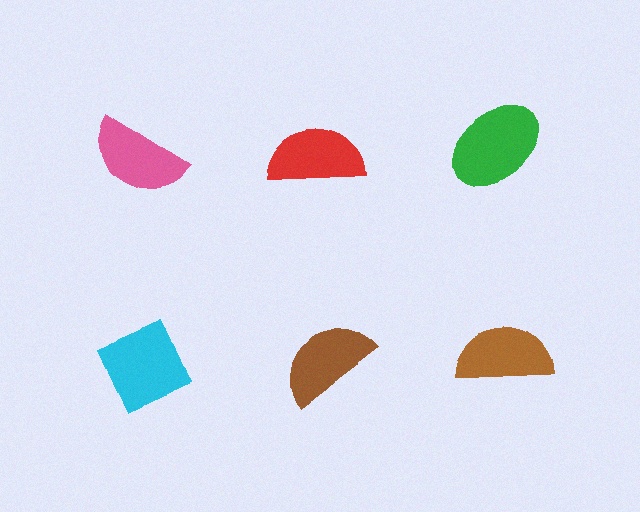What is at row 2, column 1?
A cyan diamond.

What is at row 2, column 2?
A brown semicircle.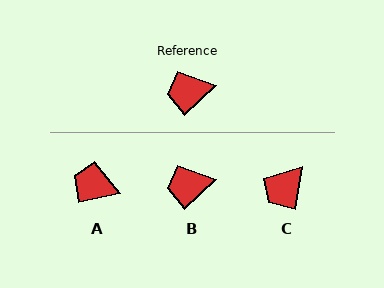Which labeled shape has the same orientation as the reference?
B.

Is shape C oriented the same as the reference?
No, it is off by about 36 degrees.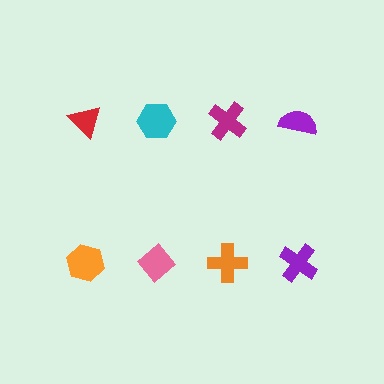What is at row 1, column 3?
A magenta cross.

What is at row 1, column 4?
A purple semicircle.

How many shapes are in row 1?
4 shapes.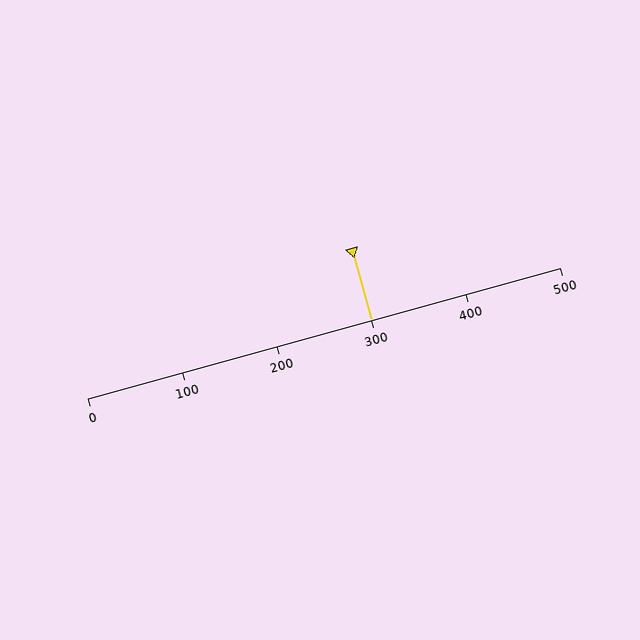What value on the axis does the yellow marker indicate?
The marker indicates approximately 300.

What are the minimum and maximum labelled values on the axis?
The axis runs from 0 to 500.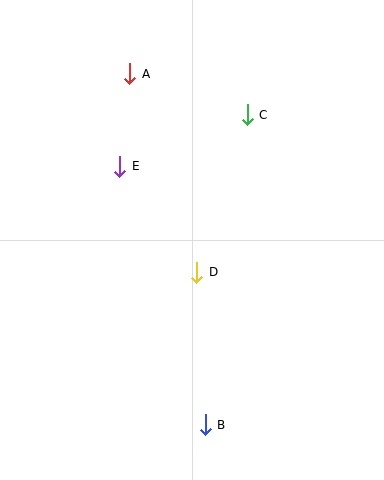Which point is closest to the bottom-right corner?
Point B is closest to the bottom-right corner.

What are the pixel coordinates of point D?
Point D is at (197, 272).